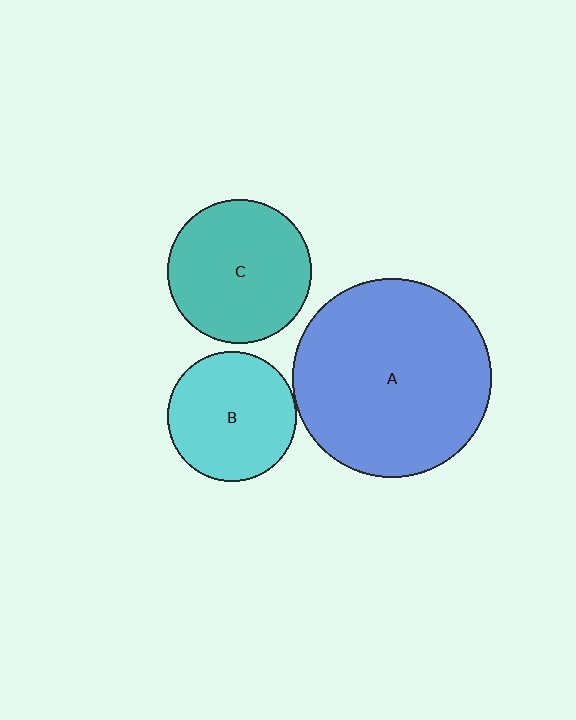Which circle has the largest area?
Circle A (blue).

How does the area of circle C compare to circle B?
Approximately 1.2 times.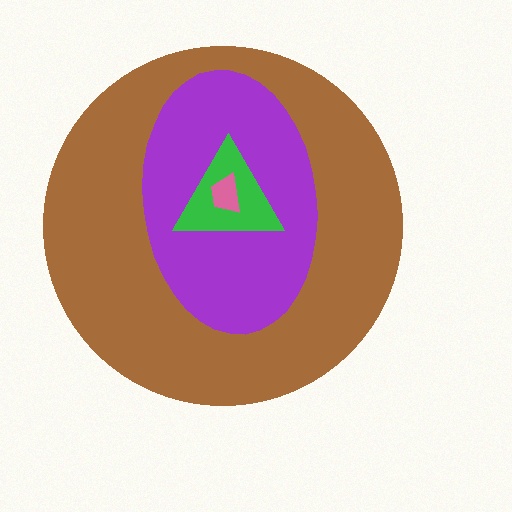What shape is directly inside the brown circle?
The purple ellipse.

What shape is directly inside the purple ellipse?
The green triangle.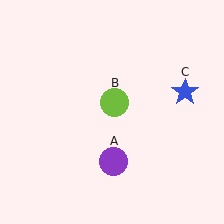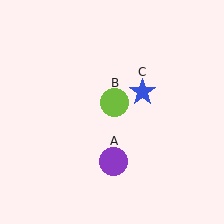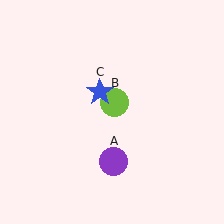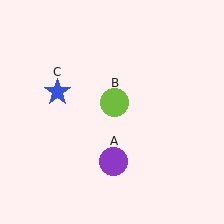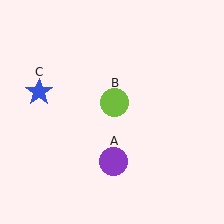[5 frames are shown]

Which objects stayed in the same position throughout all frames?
Purple circle (object A) and lime circle (object B) remained stationary.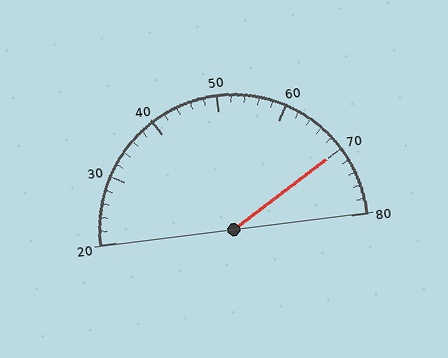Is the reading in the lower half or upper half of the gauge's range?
The reading is in the upper half of the range (20 to 80).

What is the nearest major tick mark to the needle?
The nearest major tick mark is 70.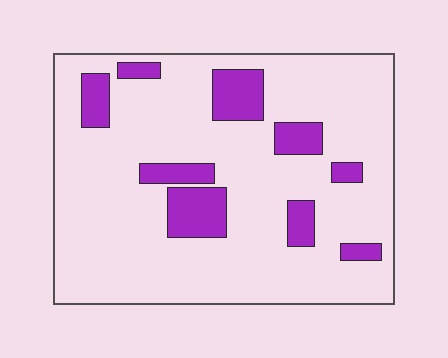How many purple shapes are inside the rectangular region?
9.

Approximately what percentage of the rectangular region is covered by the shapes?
Approximately 15%.